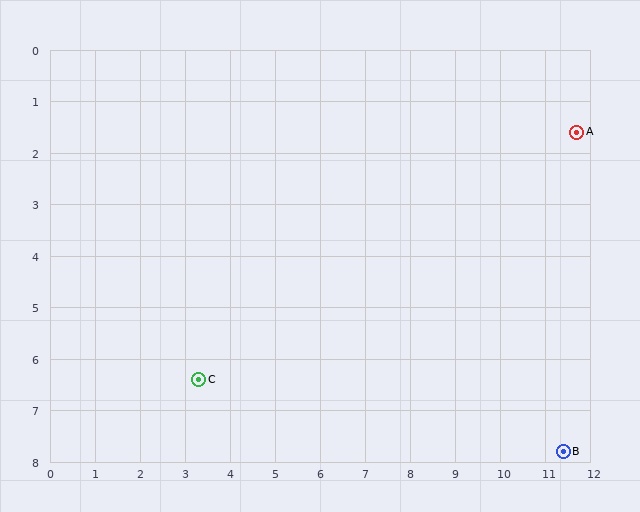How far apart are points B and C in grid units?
Points B and C are about 8.2 grid units apart.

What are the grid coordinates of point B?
Point B is at approximately (11.4, 7.8).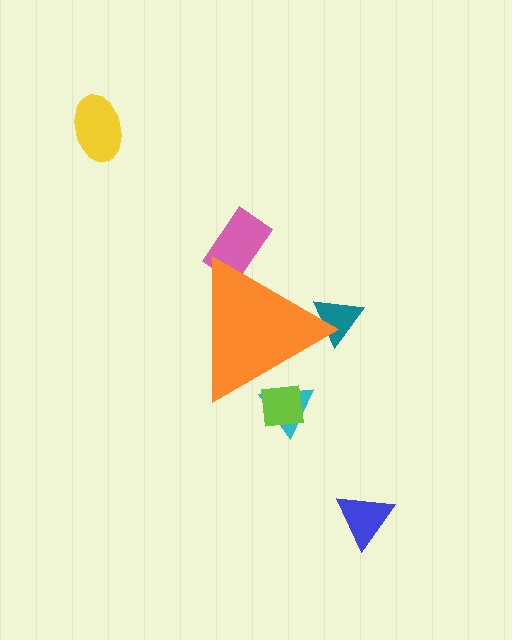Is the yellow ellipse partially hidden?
No, the yellow ellipse is fully visible.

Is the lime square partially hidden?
Yes, the lime square is partially hidden behind the orange triangle.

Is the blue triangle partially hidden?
No, the blue triangle is fully visible.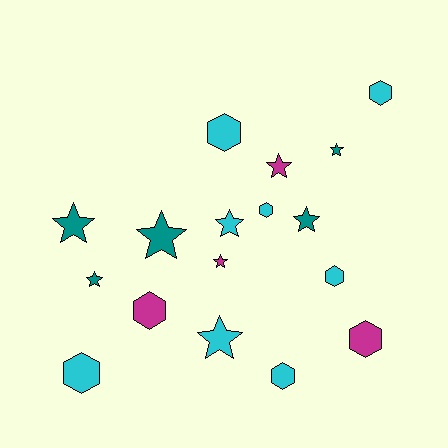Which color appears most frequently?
Cyan, with 8 objects.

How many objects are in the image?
There are 17 objects.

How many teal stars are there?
There are 5 teal stars.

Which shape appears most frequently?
Star, with 9 objects.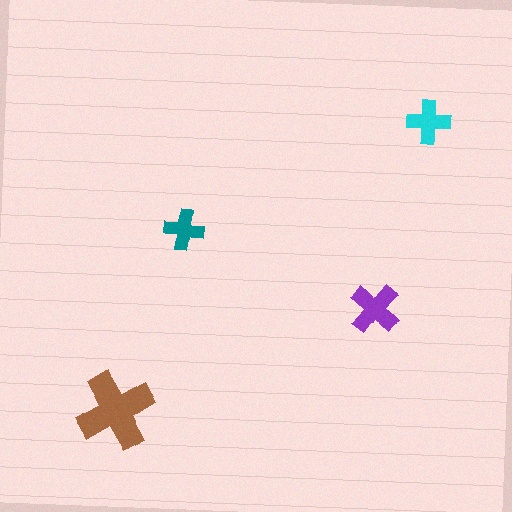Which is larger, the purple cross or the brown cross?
The brown one.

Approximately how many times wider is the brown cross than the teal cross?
About 2 times wider.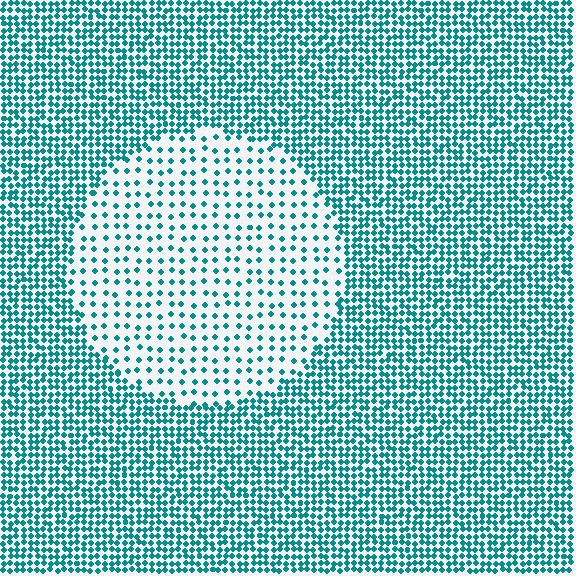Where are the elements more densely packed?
The elements are more densely packed outside the circle boundary.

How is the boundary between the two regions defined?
The boundary is defined by a change in element density (approximately 2.7x ratio). All elements are the same color, size, and shape.